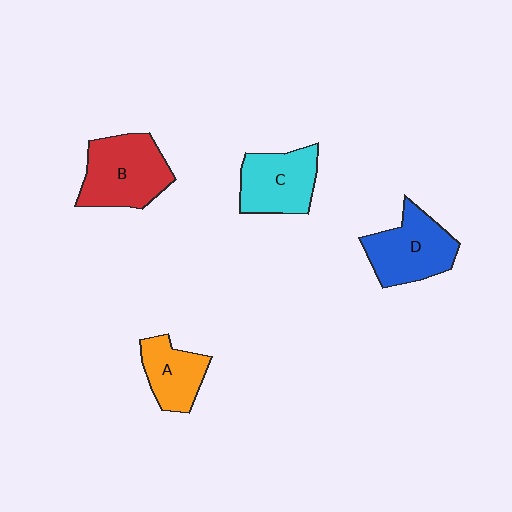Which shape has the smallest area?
Shape A (orange).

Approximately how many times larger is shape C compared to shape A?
Approximately 1.3 times.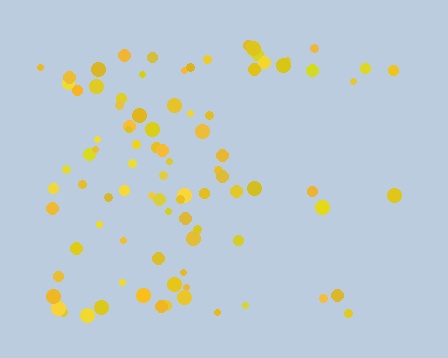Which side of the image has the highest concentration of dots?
The left.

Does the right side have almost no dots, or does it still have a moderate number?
Still a moderate number, just noticeably fewer than the left.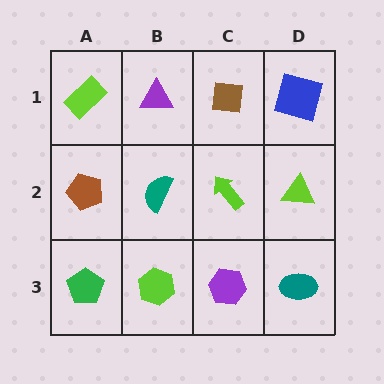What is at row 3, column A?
A green pentagon.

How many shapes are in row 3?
4 shapes.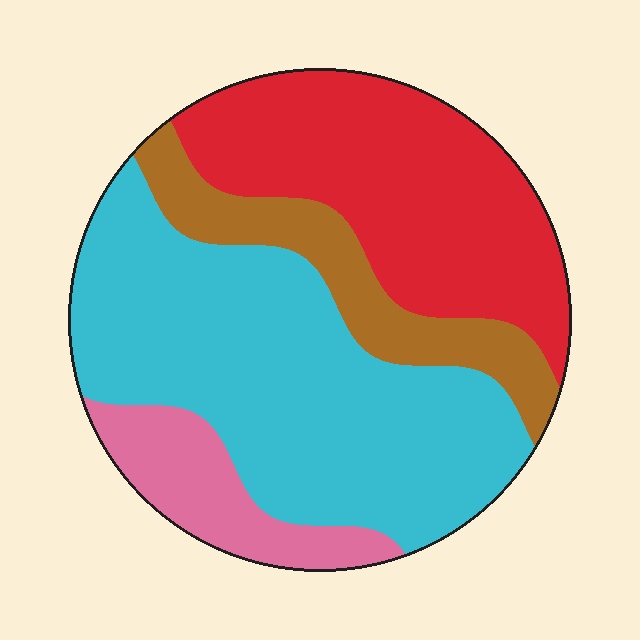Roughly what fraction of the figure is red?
Red takes up about one third (1/3) of the figure.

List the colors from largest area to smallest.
From largest to smallest: cyan, red, brown, pink.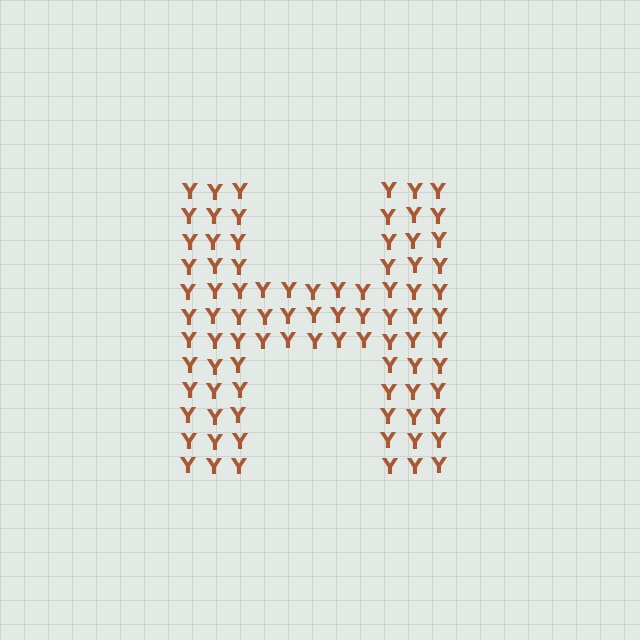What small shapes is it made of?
It is made of small letter Y's.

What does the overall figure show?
The overall figure shows the letter H.